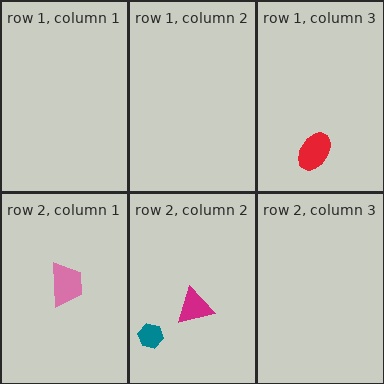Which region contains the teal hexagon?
The row 2, column 2 region.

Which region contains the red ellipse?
The row 1, column 3 region.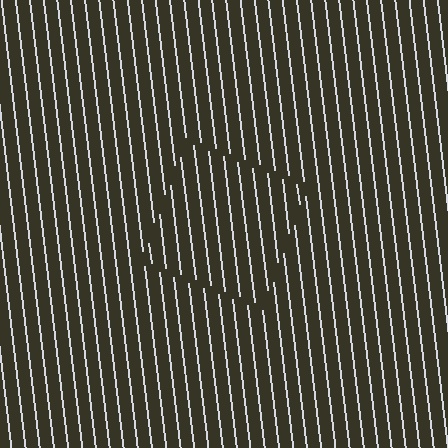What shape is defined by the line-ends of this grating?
An illusory square. The interior of the shape contains the same grating, shifted by half a period — the contour is defined by the phase discontinuity where line-ends from the inner and outer gratings abut.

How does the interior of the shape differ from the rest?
The interior of the shape contains the same grating, shifted by half a period — the contour is defined by the phase discontinuity where line-ends from the inner and outer gratings abut.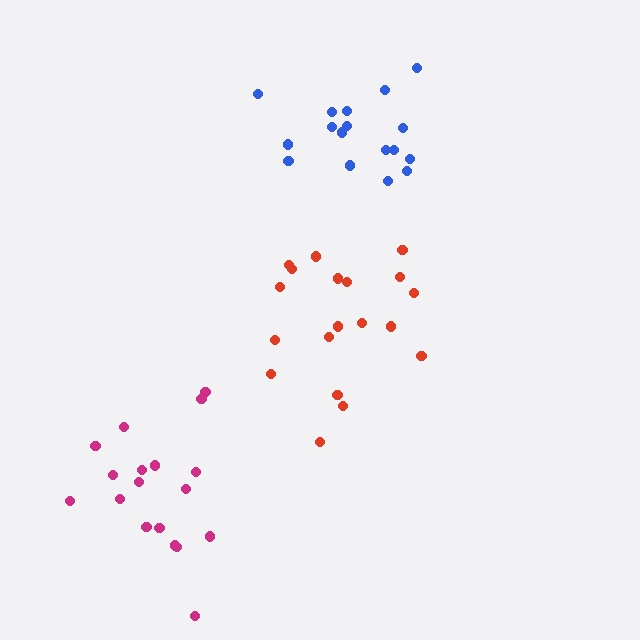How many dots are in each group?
Group 1: 19 dots, Group 2: 18 dots, Group 3: 17 dots (54 total).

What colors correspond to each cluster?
The clusters are colored: red, magenta, blue.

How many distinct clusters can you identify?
There are 3 distinct clusters.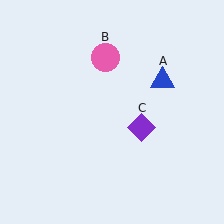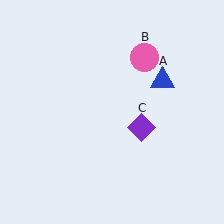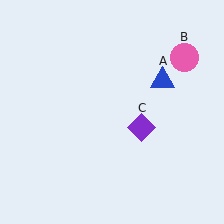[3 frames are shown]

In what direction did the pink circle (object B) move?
The pink circle (object B) moved right.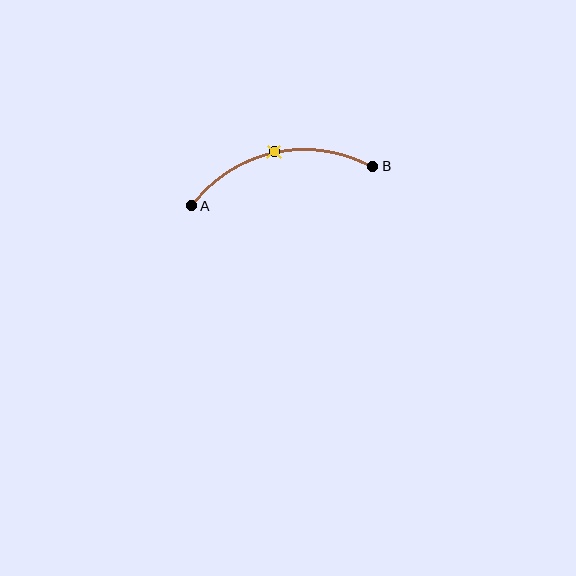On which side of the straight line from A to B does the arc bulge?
The arc bulges above the straight line connecting A and B.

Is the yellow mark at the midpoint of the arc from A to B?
Yes. The yellow mark lies on the arc at equal arc-length from both A and B — it is the arc midpoint.